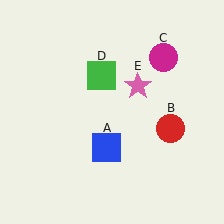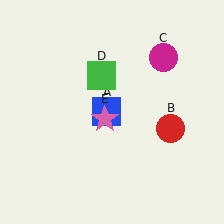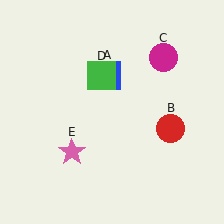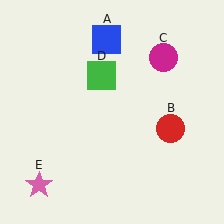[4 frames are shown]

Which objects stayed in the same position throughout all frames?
Red circle (object B) and magenta circle (object C) and green square (object D) remained stationary.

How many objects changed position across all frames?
2 objects changed position: blue square (object A), pink star (object E).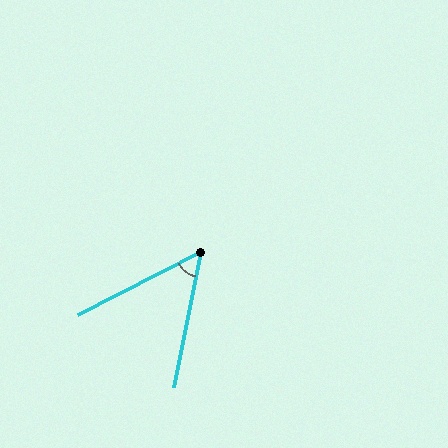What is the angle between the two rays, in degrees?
Approximately 52 degrees.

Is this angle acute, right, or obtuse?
It is acute.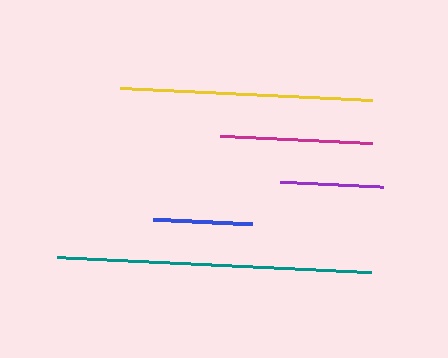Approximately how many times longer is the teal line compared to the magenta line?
The teal line is approximately 2.1 times the length of the magenta line.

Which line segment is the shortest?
The blue line is the shortest at approximately 98 pixels.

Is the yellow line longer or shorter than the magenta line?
The yellow line is longer than the magenta line.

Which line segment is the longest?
The teal line is the longest at approximately 314 pixels.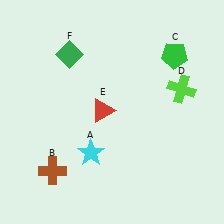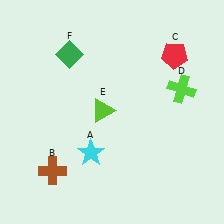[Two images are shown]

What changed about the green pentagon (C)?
In Image 1, C is green. In Image 2, it changed to red.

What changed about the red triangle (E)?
In Image 1, E is red. In Image 2, it changed to lime.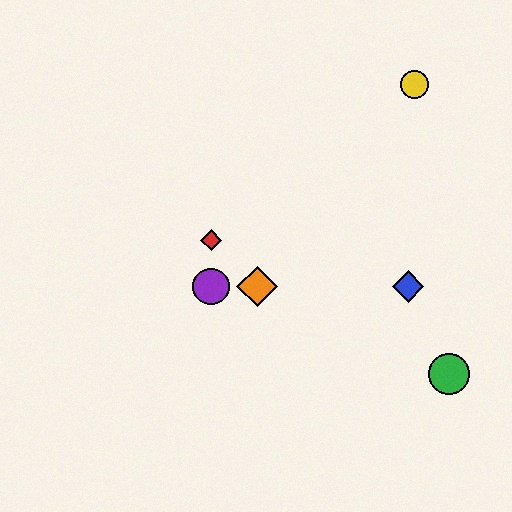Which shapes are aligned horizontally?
The blue diamond, the purple circle, the orange diamond are aligned horizontally.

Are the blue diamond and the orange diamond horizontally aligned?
Yes, both are at y≈287.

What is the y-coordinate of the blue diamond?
The blue diamond is at y≈287.